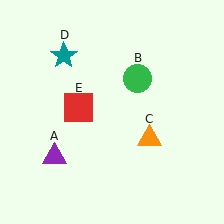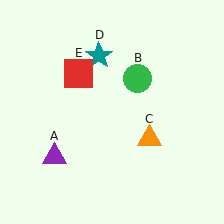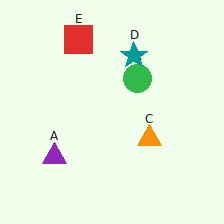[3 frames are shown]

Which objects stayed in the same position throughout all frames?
Purple triangle (object A) and green circle (object B) and orange triangle (object C) remained stationary.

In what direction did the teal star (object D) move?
The teal star (object D) moved right.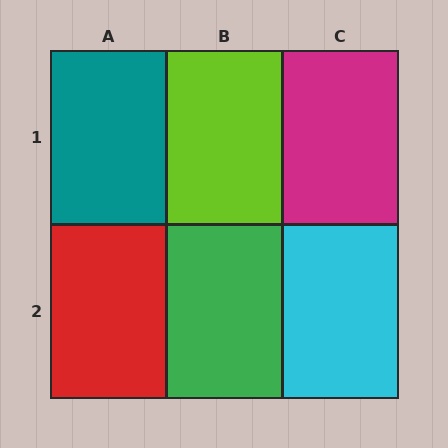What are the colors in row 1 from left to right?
Teal, lime, magenta.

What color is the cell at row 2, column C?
Cyan.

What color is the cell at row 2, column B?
Green.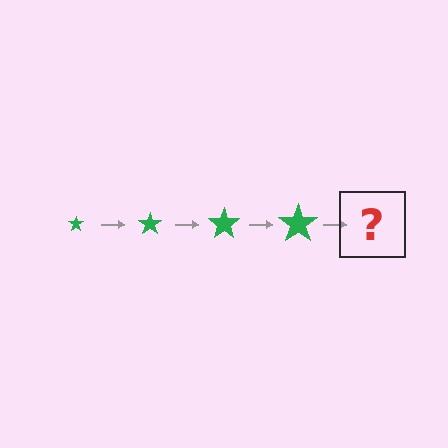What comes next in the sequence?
The next element should be a green star, larger than the previous one.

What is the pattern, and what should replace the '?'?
The pattern is that the star gets progressively larger each step. The '?' should be a green star, larger than the previous one.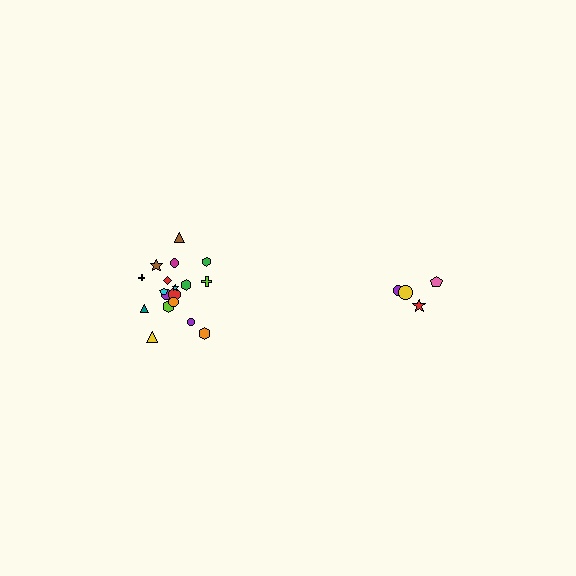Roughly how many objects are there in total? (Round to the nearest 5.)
Roughly 20 objects in total.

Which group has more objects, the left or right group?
The left group.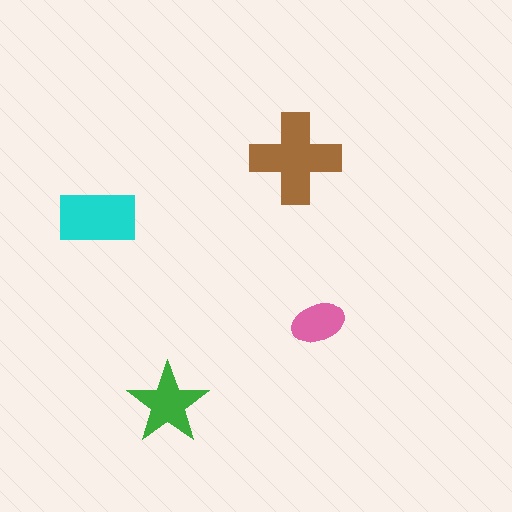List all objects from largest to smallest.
The brown cross, the cyan rectangle, the green star, the pink ellipse.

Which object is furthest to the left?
The cyan rectangle is leftmost.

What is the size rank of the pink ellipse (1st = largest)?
4th.